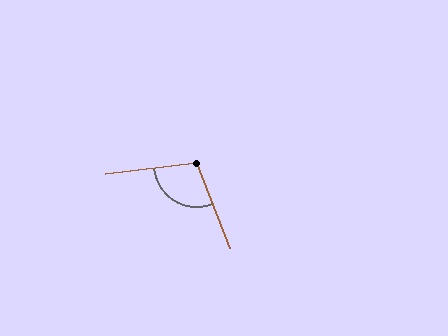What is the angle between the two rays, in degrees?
Approximately 105 degrees.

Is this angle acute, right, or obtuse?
It is obtuse.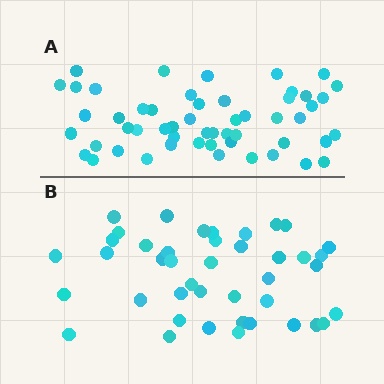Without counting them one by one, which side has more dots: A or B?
Region A (the top region) has more dots.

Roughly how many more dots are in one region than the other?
Region A has roughly 12 or so more dots than region B.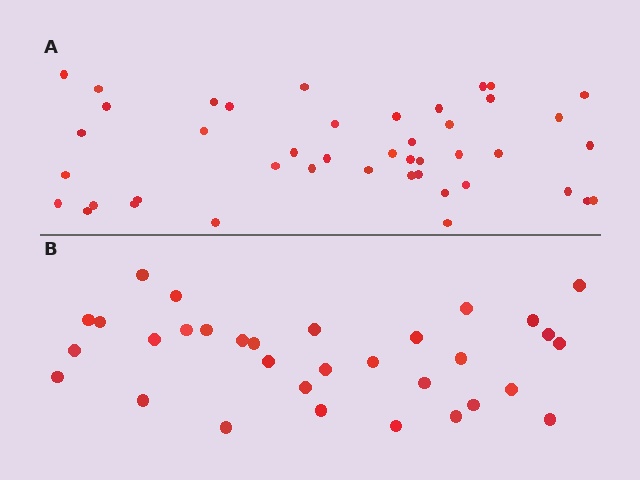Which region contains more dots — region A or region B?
Region A (the top region) has more dots.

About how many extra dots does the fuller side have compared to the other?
Region A has roughly 12 or so more dots than region B.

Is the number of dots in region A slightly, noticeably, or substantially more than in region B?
Region A has noticeably more, but not dramatically so. The ratio is roughly 1.4 to 1.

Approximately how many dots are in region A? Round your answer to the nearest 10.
About 40 dots. (The exact count is 44, which rounds to 40.)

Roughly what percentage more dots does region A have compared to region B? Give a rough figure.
About 40% more.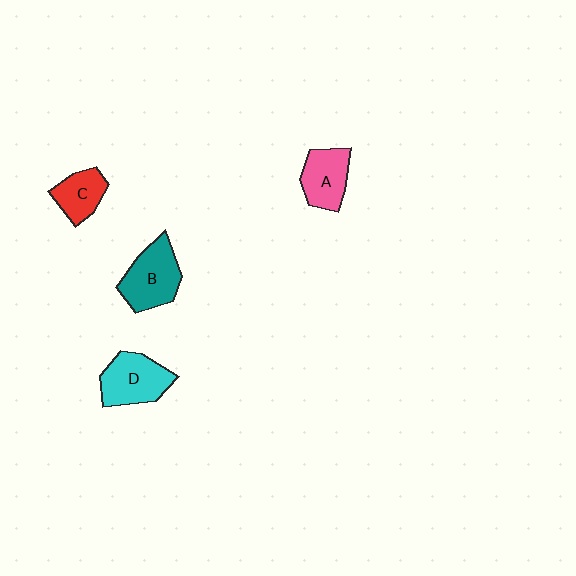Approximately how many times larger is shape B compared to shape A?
Approximately 1.2 times.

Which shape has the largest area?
Shape B (teal).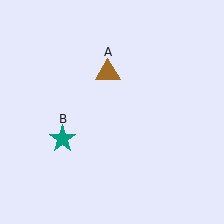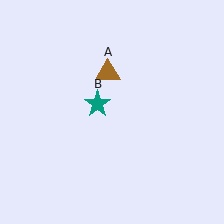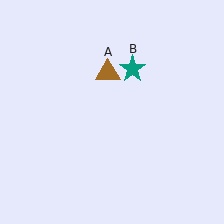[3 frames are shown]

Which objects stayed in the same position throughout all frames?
Brown triangle (object A) remained stationary.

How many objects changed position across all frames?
1 object changed position: teal star (object B).